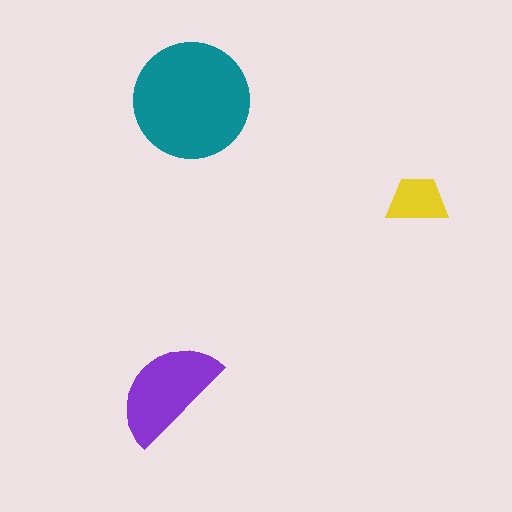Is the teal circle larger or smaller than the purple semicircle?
Larger.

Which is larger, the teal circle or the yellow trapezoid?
The teal circle.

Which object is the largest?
The teal circle.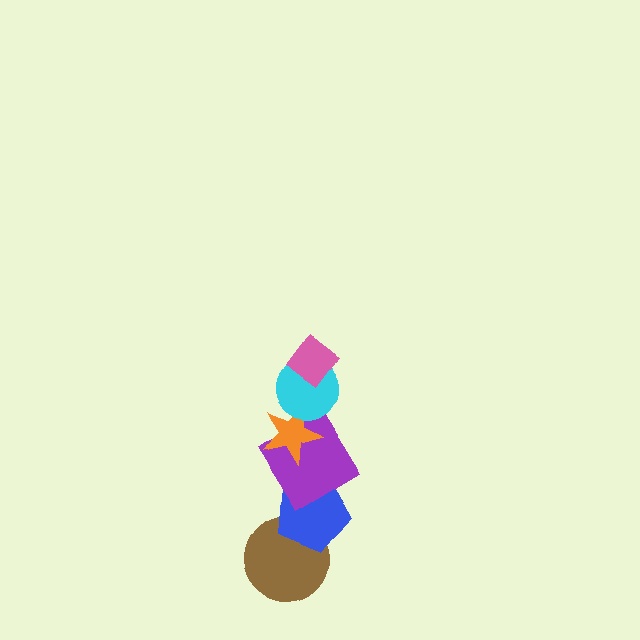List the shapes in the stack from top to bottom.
From top to bottom: the pink diamond, the cyan circle, the orange star, the purple diamond, the blue pentagon, the brown circle.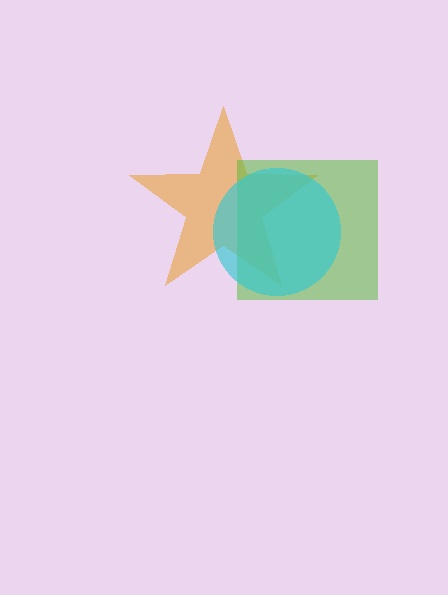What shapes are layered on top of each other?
The layered shapes are: an orange star, a lime square, a cyan circle.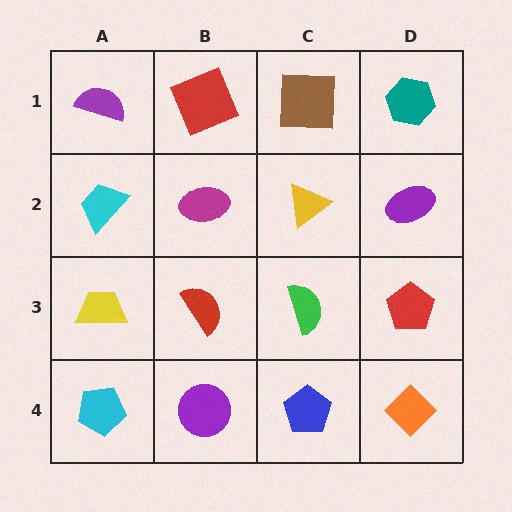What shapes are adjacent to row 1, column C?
A yellow triangle (row 2, column C), a red square (row 1, column B), a teal hexagon (row 1, column D).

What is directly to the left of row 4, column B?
A cyan pentagon.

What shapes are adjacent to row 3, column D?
A purple ellipse (row 2, column D), an orange diamond (row 4, column D), a green semicircle (row 3, column C).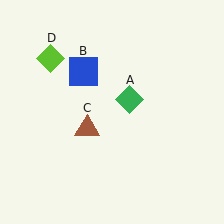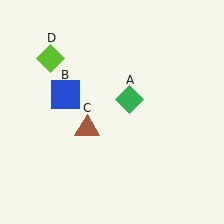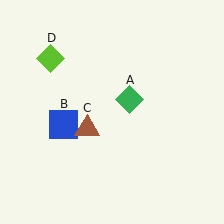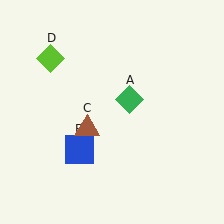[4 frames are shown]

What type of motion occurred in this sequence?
The blue square (object B) rotated counterclockwise around the center of the scene.